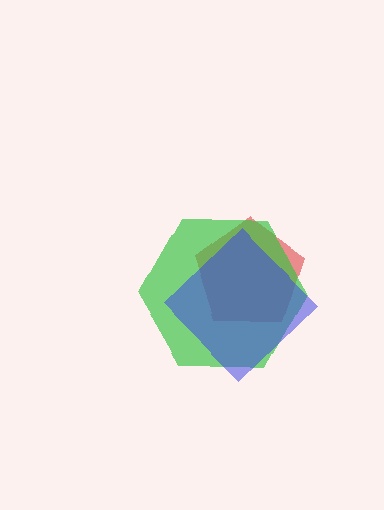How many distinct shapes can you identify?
There are 3 distinct shapes: a red pentagon, a green hexagon, a blue diamond.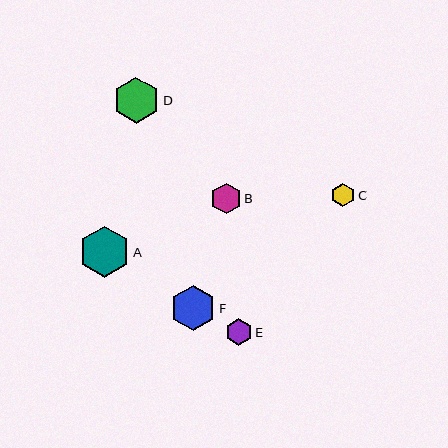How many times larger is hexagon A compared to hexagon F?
Hexagon A is approximately 1.1 times the size of hexagon F.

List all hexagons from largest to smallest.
From largest to smallest: A, D, F, B, E, C.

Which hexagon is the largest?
Hexagon A is the largest with a size of approximately 51 pixels.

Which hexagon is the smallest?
Hexagon C is the smallest with a size of approximately 23 pixels.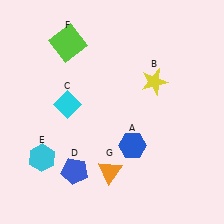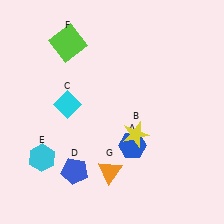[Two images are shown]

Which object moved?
The yellow star (B) moved down.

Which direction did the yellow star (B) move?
The yellow star (B) moved down.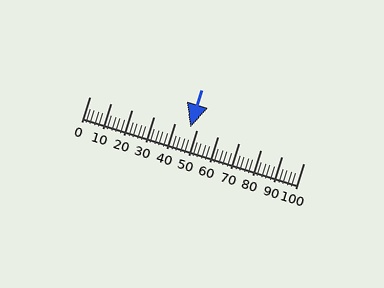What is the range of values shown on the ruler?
The ruler shows values from 0 to 100.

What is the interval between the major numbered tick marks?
The major tick marks are spaced 10 units apart.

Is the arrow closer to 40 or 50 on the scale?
The arrow is closer to 50.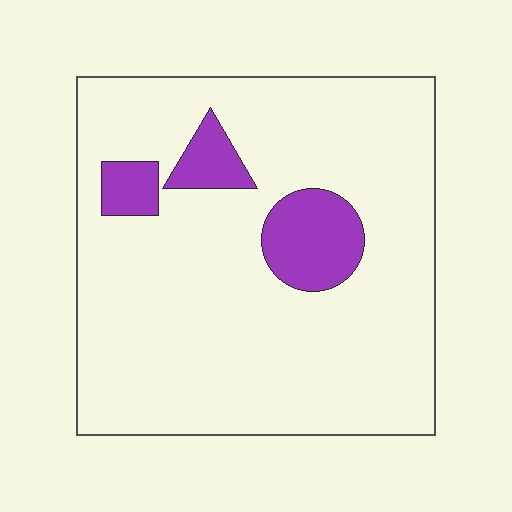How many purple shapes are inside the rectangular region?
3.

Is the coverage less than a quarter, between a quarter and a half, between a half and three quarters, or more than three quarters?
Less than a quarter.